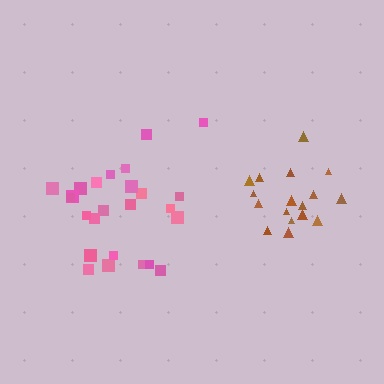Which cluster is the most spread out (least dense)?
Pink.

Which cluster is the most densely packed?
Brown.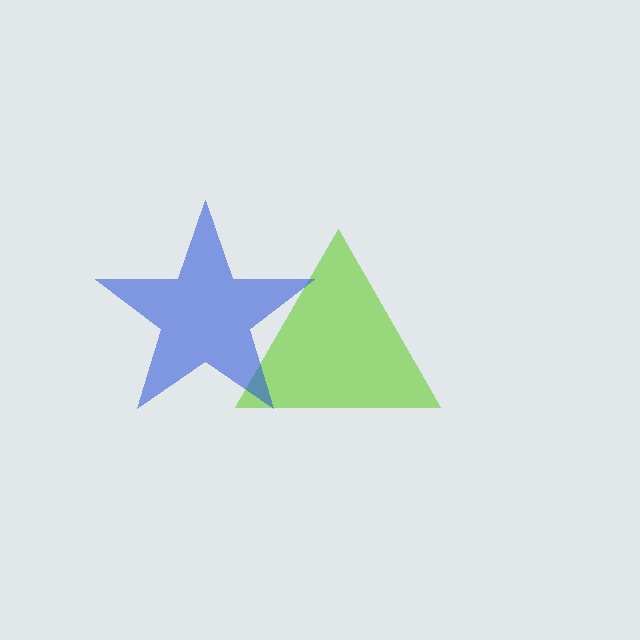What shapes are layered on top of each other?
The layered shapes are: a lime triangle, a blue star.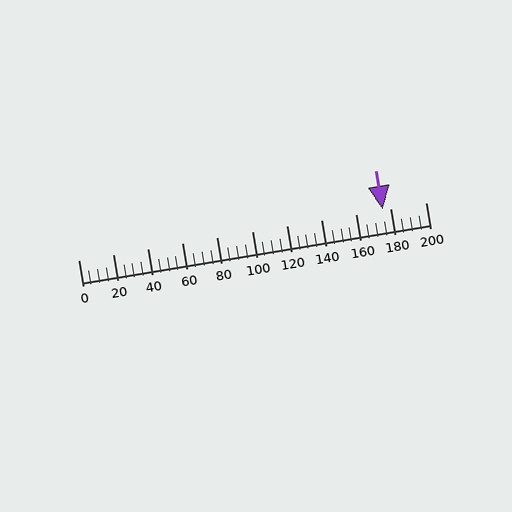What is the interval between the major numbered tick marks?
The major tick marks are spaced 20 units apart.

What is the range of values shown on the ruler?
The ruler shows values from 0 to 200.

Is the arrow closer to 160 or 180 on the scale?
The arrow is closer to 180.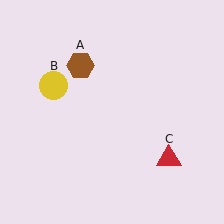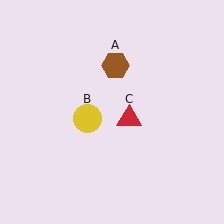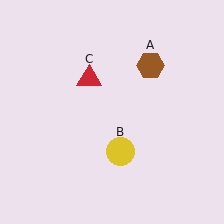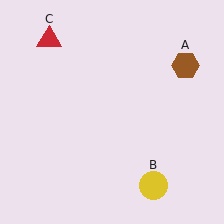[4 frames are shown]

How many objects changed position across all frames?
3 objects changed position: brown hexagon (object A), yellow circle (object B), red triangle (object C).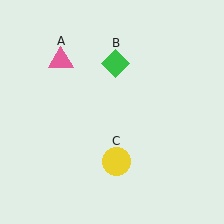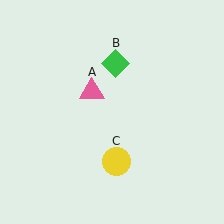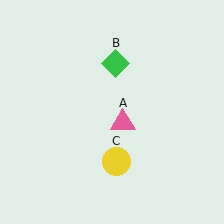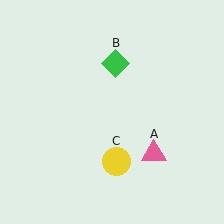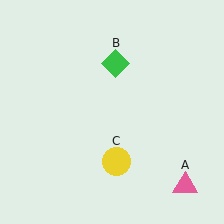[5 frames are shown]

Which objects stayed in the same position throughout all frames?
Green diamond (object B) and yellow circle (object C) remained stationary.